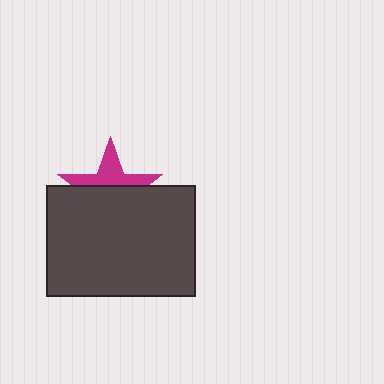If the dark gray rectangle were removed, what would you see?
You would see the complete magenta star.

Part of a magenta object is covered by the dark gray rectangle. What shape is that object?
It is a star.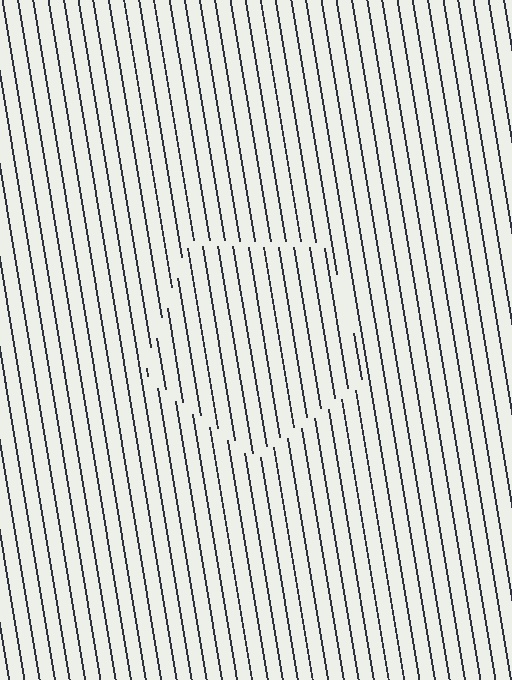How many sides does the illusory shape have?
5 sides — the line-ends trace a pentagon.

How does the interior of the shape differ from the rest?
The interior of the shape contains the same grating, shifted by half a period — the contour is defined by the phase discontinuity where line-ends from the inner and outer gratings abut.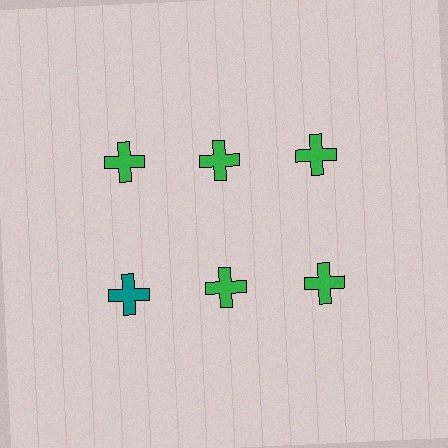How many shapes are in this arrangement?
There are 6 shapes arranged in a grid pattern.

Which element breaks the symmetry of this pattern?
The teal cross in the second row, leftmost column breaks the symmetry. All other shapes are green crosses.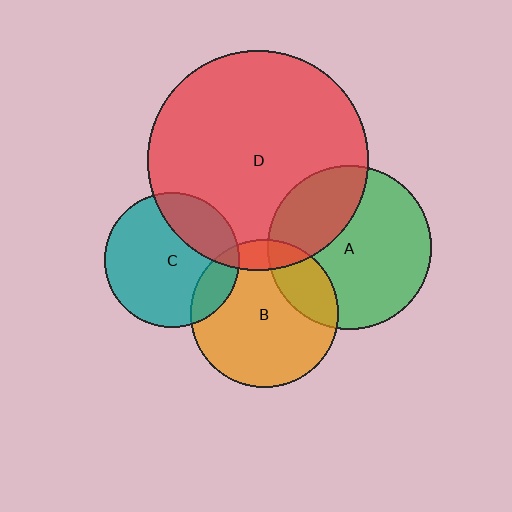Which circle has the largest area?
Circle D (red).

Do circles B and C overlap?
Yes.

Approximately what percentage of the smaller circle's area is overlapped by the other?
Approximately 15%.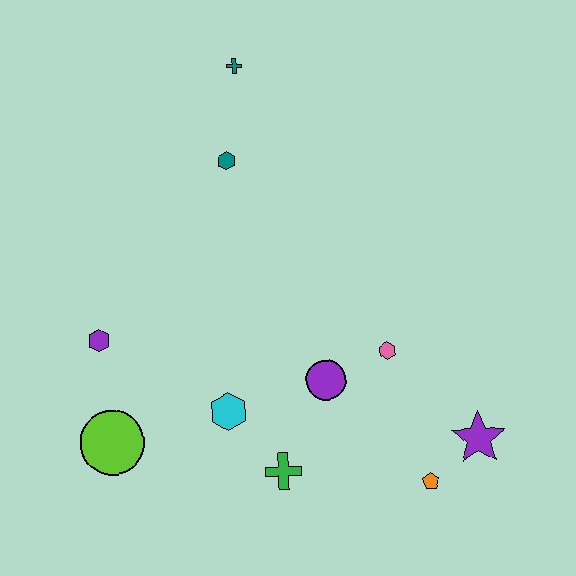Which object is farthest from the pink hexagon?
The teal cross is farthest from the pink hexagon.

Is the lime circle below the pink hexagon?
Yes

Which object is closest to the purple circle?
The pink hexagon is closest to the purple circle.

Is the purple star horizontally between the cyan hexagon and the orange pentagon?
No